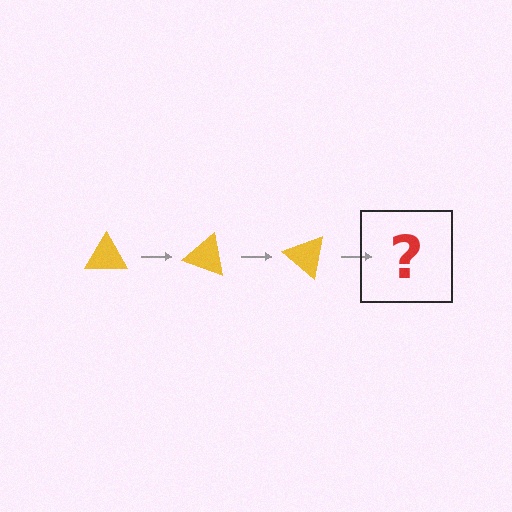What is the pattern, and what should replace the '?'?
The pattern is that the triangle rotates 20 degrees each step. The '?' should be a yellow triangle rotated 60 degrees.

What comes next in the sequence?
The next element should be a yellow triangle rotated 60 degrees.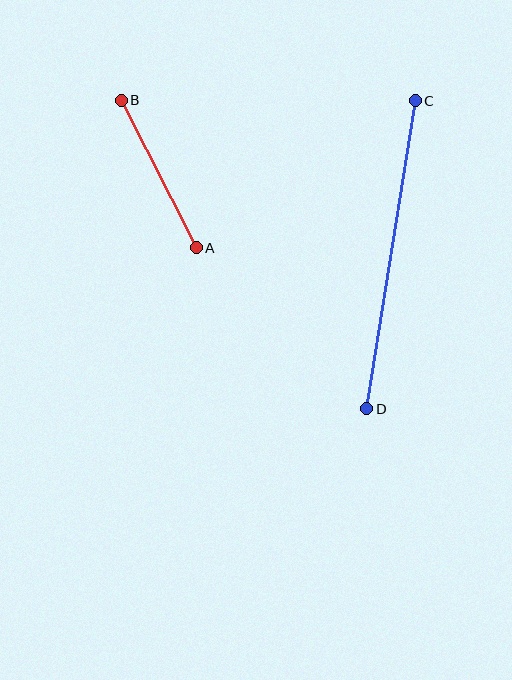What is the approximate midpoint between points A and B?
The midpoint is at approximately (159, 174) pixels.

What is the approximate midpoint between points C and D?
The midpoint is at approximately (391, 255) pixels.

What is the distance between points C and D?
The distance is approximately 312 pixels.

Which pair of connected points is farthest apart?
Points C and D are farthest apart.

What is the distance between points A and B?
The distance is approximately 166 pixels.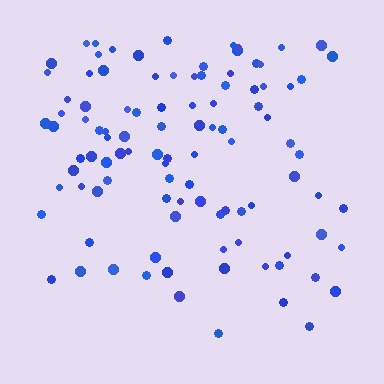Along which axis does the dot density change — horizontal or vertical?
Vertical.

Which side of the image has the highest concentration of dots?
The top.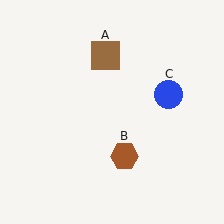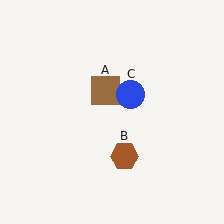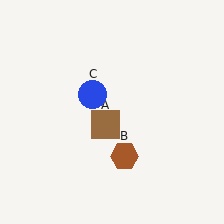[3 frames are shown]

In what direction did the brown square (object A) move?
The brown square (object A) moved down.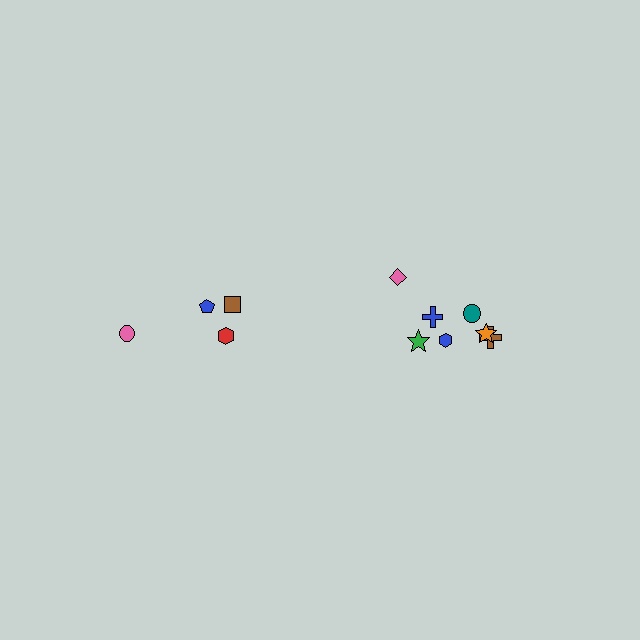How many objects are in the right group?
There are 7 objects.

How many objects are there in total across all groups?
There are 11 objects.